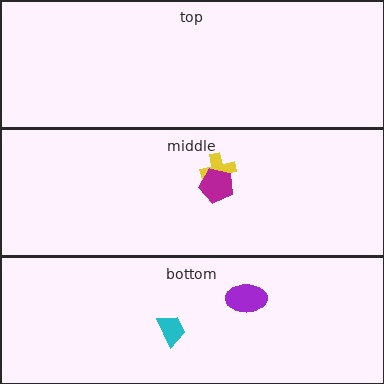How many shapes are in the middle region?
2.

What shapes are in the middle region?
The yellow cross, the magenta pentagon.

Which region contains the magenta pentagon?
The middle region.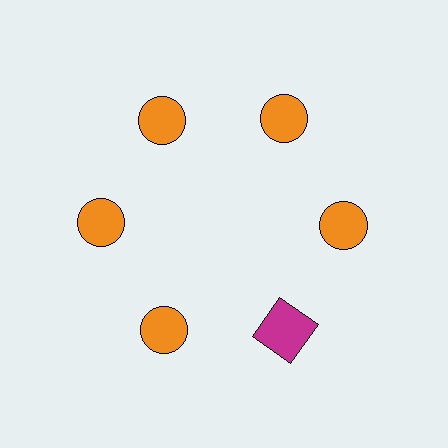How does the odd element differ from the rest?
It differs in both color (magenta instead of orange) and shape (square instead of circle).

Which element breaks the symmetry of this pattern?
The magenta square at roughly the 5 o'clock position breaks the symmetry. All other shapes are orange circles.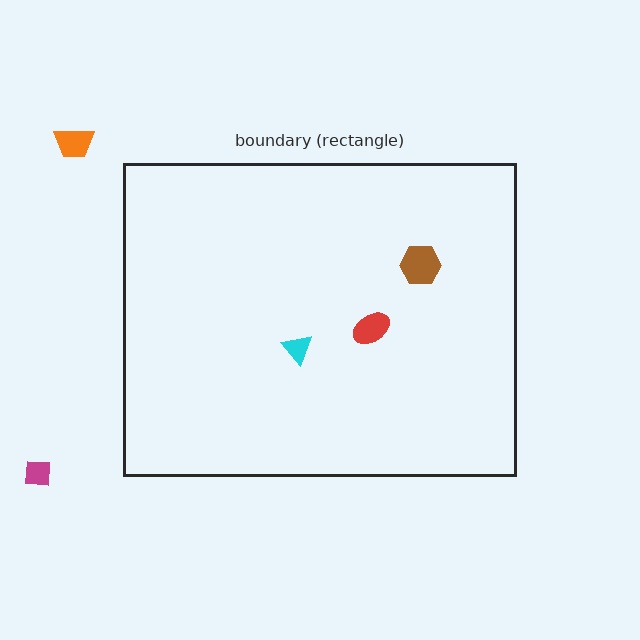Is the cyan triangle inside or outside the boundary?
Inside.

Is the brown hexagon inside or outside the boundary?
Inside.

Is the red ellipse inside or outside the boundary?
Inside.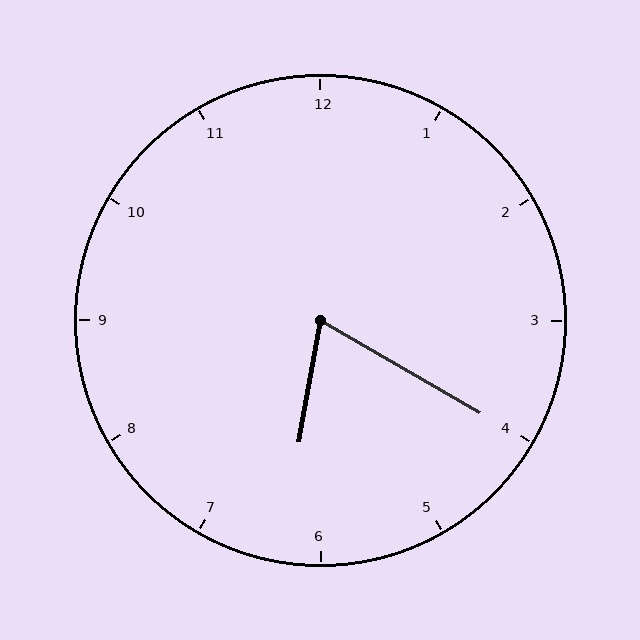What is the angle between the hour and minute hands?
Approximately 70 degrees.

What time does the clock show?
6:20.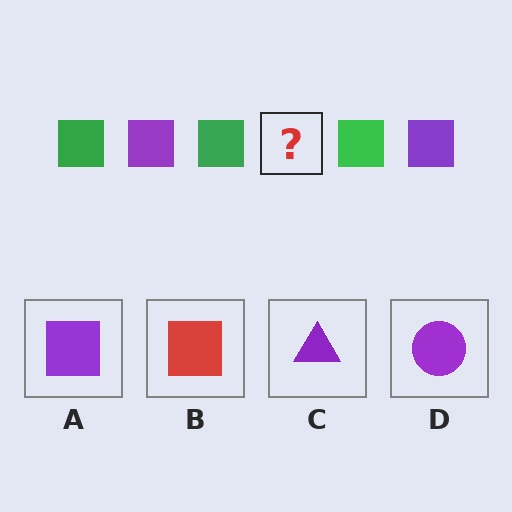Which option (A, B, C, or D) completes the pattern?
A.